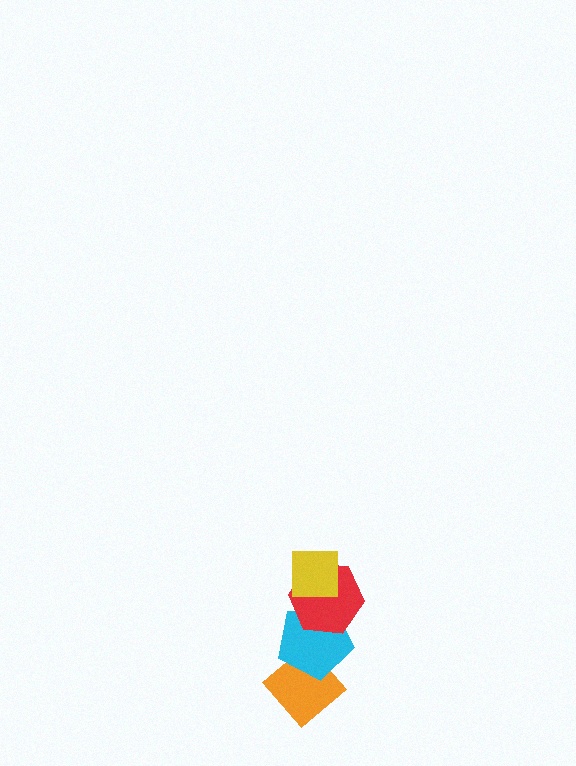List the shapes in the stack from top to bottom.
From top to bottom: the yellow square, the red hexagon, the cyan pentagon, the orange diamond.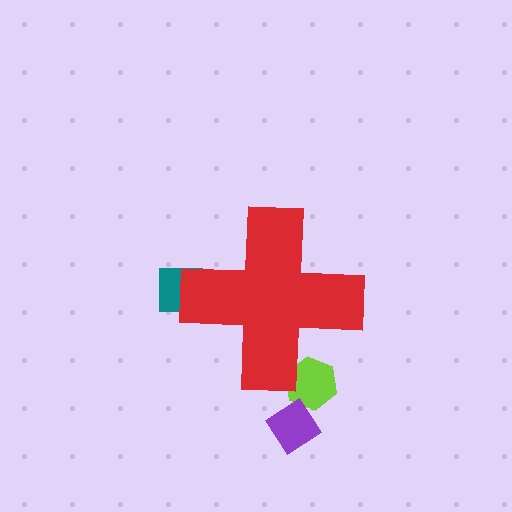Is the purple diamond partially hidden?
No, the purple diamond is fully visible.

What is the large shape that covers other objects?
A red cross.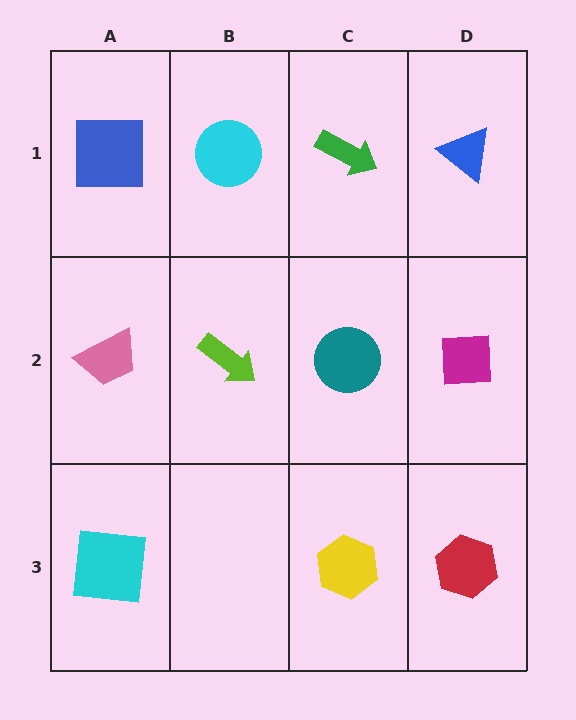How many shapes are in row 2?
4 shapes.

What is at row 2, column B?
A lime arrow.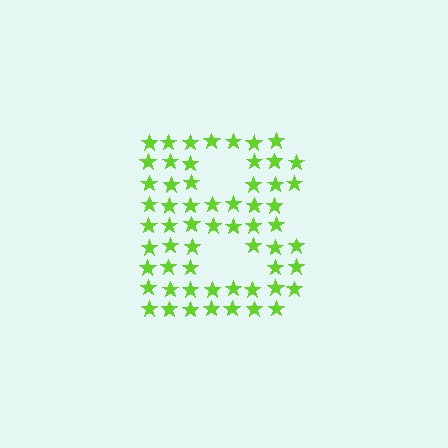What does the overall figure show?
The overall figure shows the letter B.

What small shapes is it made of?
It is made of small stars.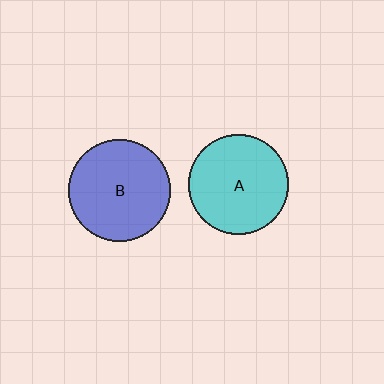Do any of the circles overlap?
No, none of the circles overlap.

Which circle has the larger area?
Circle B (blue).